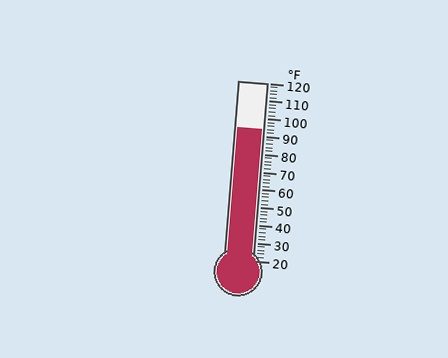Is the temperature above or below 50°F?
The temperature is above 50°F.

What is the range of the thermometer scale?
The thermometer scale ranges from 20°F to 120°F.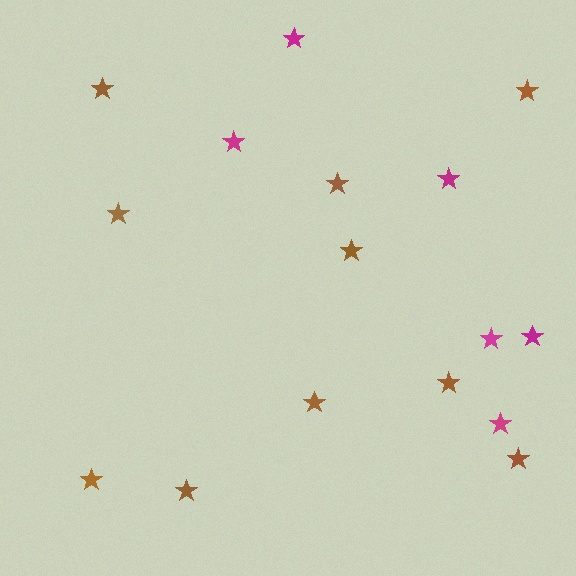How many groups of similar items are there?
There are 2 groups: one group of brown stars (10) and one group of magenta stars (6).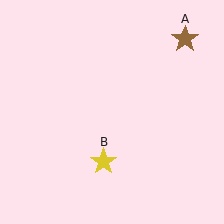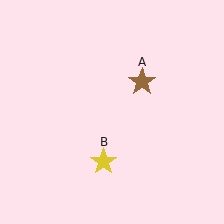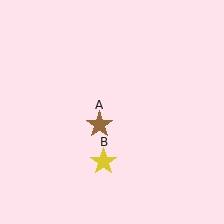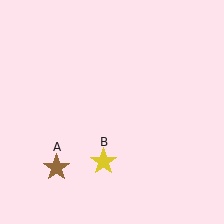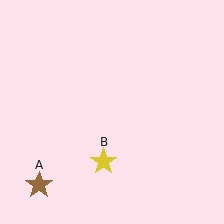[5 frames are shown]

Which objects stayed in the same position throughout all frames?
Yellow star (object B) remained stationary.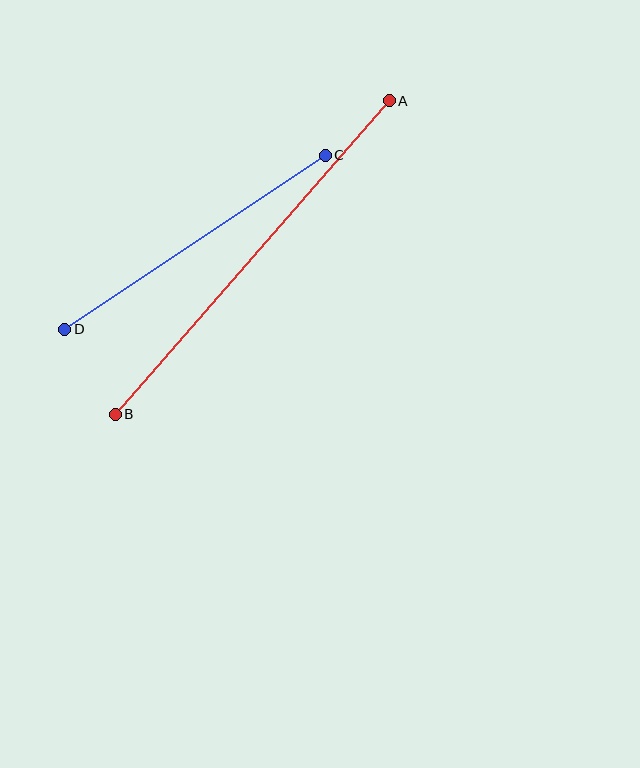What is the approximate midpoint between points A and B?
The midpoint is at approximately (252, 257) pixels.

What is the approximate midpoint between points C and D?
The midpoint is at approximately (195, 242) pixels.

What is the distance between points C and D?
The distance is approximately 313 pixels.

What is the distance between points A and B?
The distance is approximately 416 pixels.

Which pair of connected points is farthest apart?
Points A and B are farthest apart.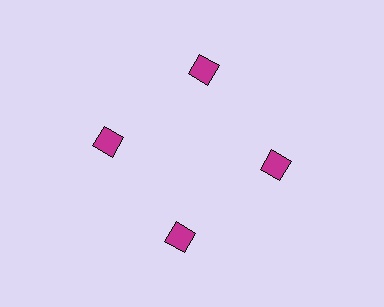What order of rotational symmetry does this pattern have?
This pattern has 4-fold rotational symmetry.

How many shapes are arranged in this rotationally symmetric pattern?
There are 4 shapes, arranged in 4 groups of 1.